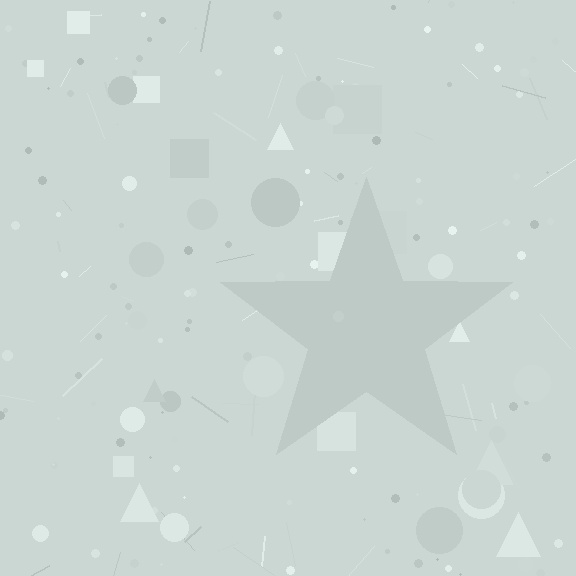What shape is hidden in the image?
A star is hidden in the image.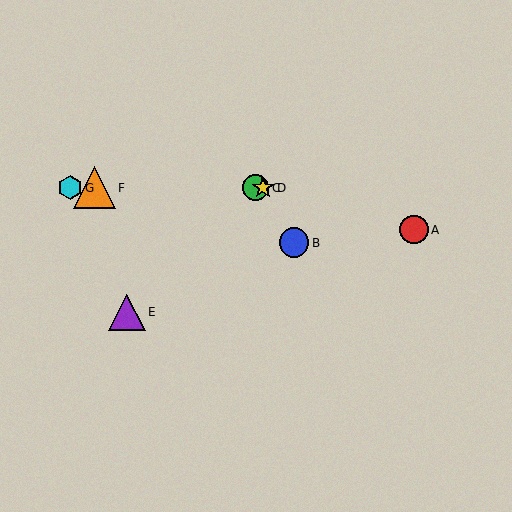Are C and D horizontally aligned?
Yes, both are at y≈188.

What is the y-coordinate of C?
Object C is at y≈188.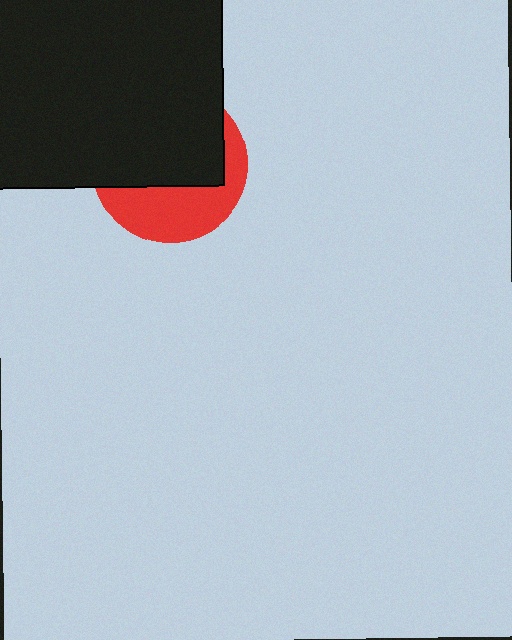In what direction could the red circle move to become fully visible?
The red circle could move down. That would shift it out from behind the black square entirely.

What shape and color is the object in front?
The object in front is a black square.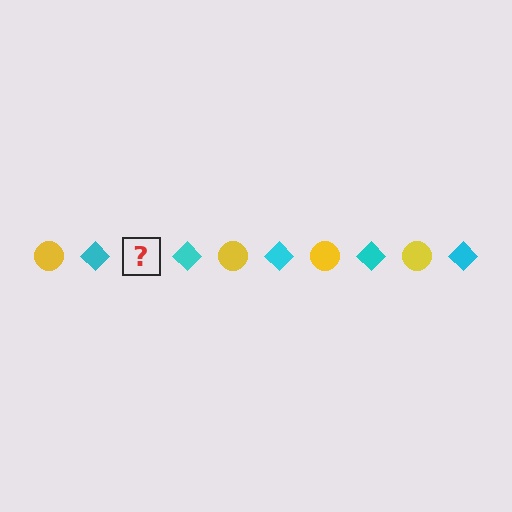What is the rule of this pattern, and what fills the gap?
The rule is that the pattern alternates between yellow circle and cyan diamond. The gap should be filled with a yellow circle.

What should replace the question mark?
The question mark should be replaced with a yellow circle.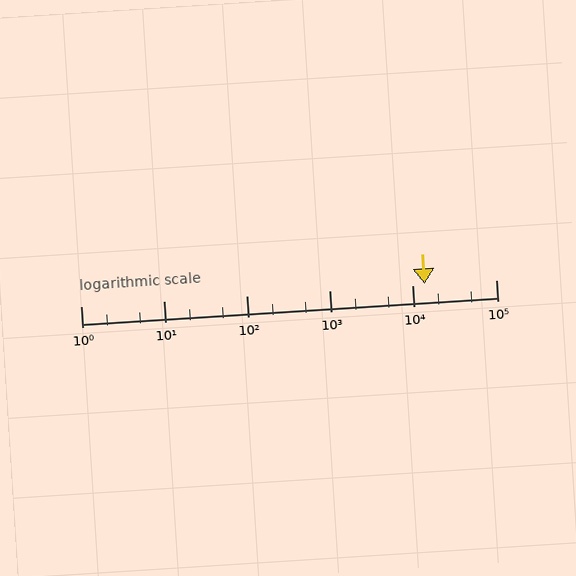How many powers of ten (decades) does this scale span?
The scale spans 5 decades, from 1 to 100000.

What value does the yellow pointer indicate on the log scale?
The pointer indicates approximately 14000.